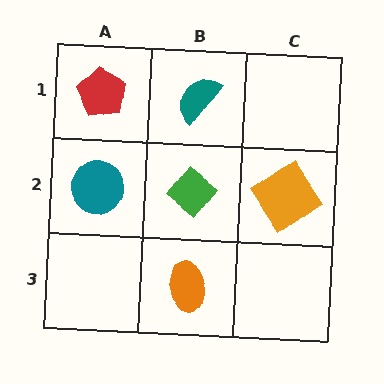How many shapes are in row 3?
1 shape.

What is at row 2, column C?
An orange diamond.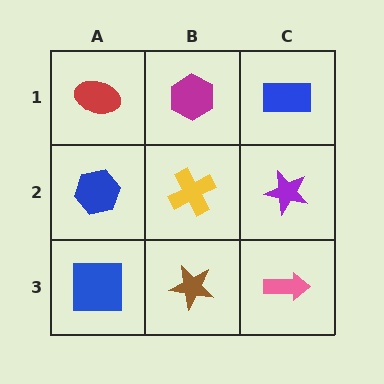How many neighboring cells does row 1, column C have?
2.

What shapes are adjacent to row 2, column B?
A magenta hexagon (row 1, column B), a brown star (row 3, column B), a blue hexagon (row 2, column A), a purple star (row 2, column C).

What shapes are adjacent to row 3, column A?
A blue hexagon (row 2, column A), a brown star (row 3, column B).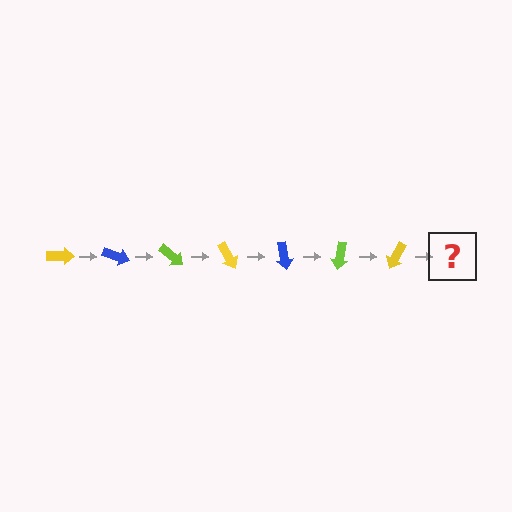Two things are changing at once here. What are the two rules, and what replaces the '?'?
The two rules are that it rotates 20 degrees each step and the color cycles through yellow, blue, and lime. The '?' should be a blue arrow, rotated 140 degrees from the start.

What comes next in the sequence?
The next element should be a blue arrow, rotated 140 degrees from the start.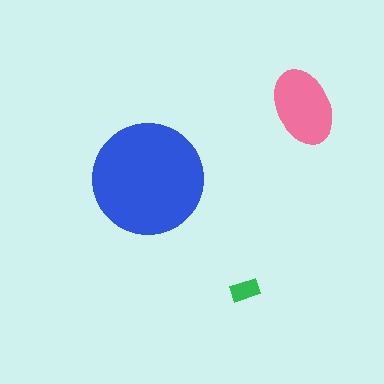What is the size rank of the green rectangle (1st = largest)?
3rd.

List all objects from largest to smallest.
The blue circle, the pink ellipse, the green rectangle.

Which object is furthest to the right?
The pink ellipse is rightmost.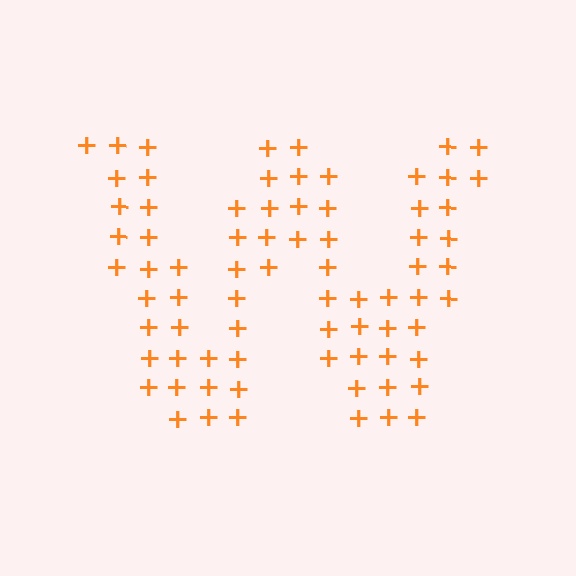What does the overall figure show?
The overall figure shows the letter W.